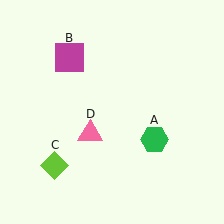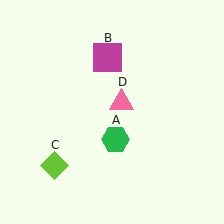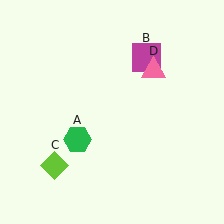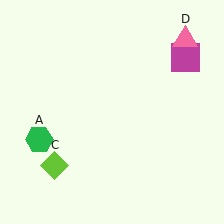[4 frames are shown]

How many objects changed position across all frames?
3 objects changed position: green hexagon (object A), magenta square (object B), pink triangle (object D).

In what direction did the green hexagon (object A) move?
The green hexagon (object A) moved left.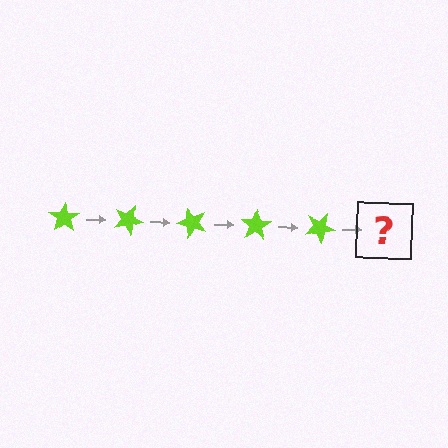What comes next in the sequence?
The next element should be a lime star rotated 125 degrees.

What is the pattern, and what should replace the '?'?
The pattern is that the star rotates 25 degrees each step. The '?' should be a lime star rotated 125 degrees.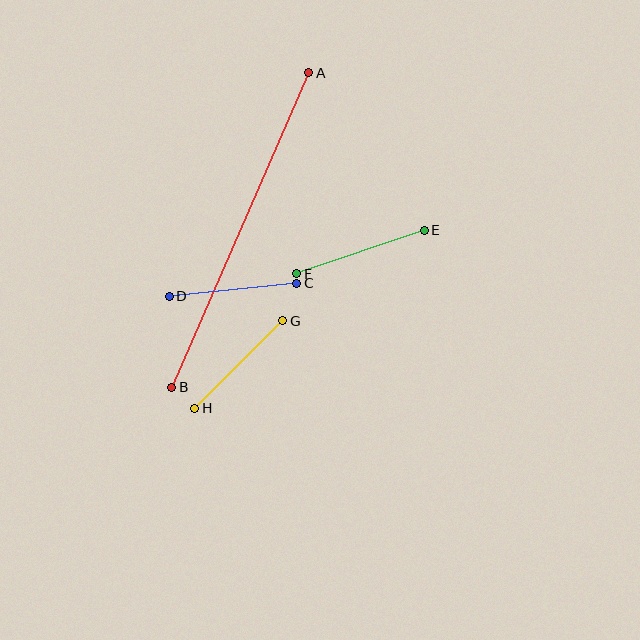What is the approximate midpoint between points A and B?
The midpoint is at approximately (240, 230) pixels.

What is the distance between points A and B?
The distance is approximately 343 pixels.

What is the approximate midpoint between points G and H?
The midpoint is at approximately (239, 365) pixels.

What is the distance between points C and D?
The distance is approximately 128 pixels.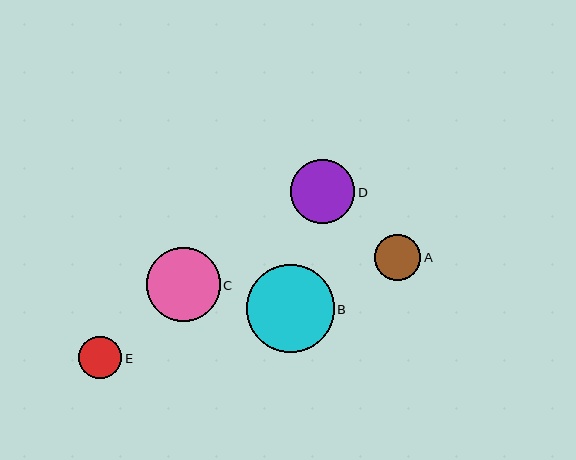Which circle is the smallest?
Circle E is the smallest with a size of approximately 43 pixels.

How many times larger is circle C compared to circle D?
Circle C is approximately 1.2 times the size of circle D.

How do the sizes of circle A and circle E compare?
Circle A and circle E are approximately the same size.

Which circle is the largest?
Circle B is the largest with a size of approximately 88 pixels.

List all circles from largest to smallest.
From largest to smallest: B, C, D, A, E.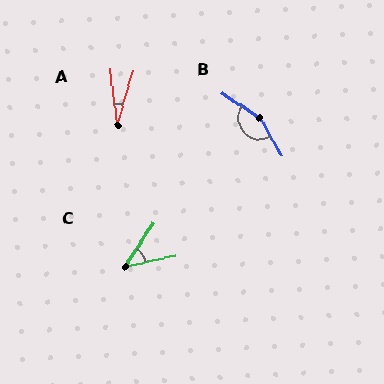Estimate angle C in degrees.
Approximately 45 degrees.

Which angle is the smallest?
A, at approximately 24 degrees.